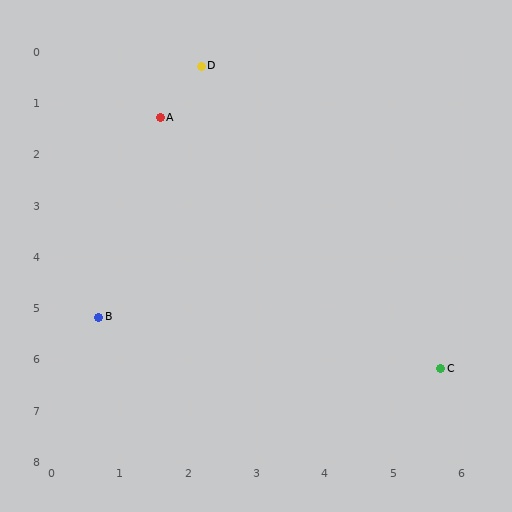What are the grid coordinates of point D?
Point D is at approximately (2.2, 0.3).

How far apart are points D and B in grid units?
Points D and B are about 5.1 grid units apart.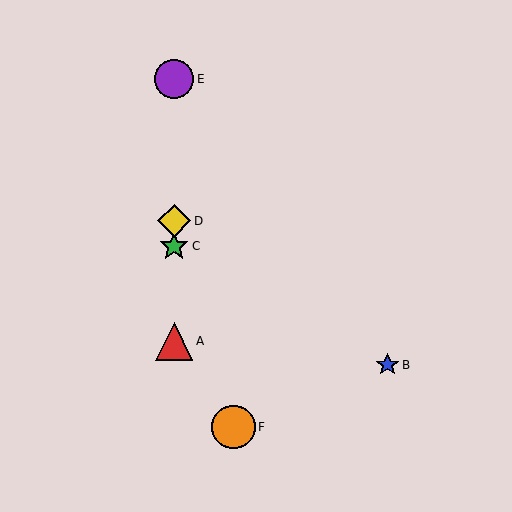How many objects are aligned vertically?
4 objects (A, C, D, E) are aligned vertically.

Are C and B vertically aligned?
No, C is at x≈174 and B is at x≈388.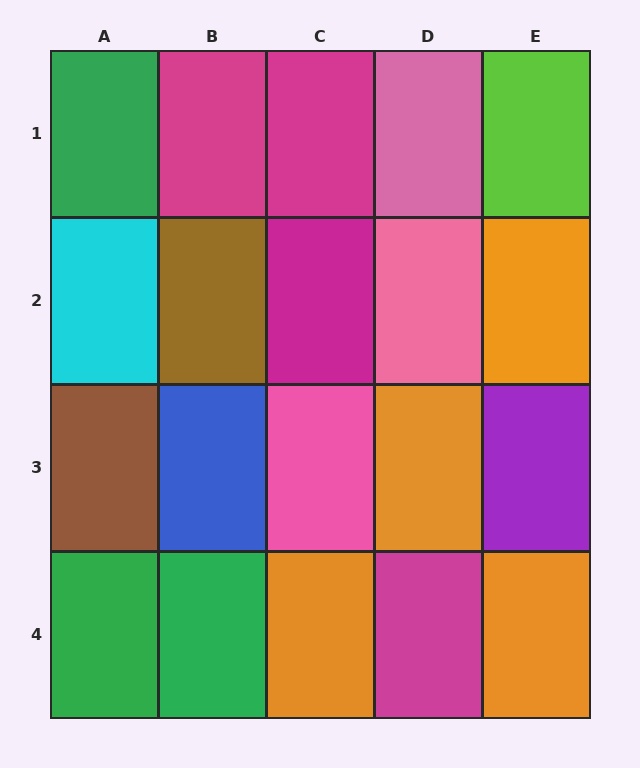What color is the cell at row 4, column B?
Green.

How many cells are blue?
1 cell is blue.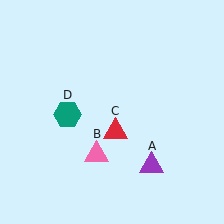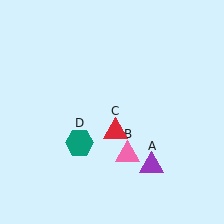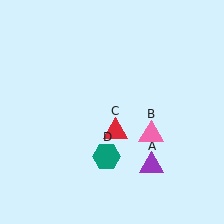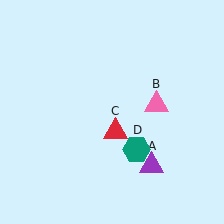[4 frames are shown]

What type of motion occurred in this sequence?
The pink triangle (object B), teal hexagon (object D) rotated counterclockwise around the center of the scene.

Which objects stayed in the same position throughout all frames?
Purple triangle (object A) and red triangle (object C) remained stationary.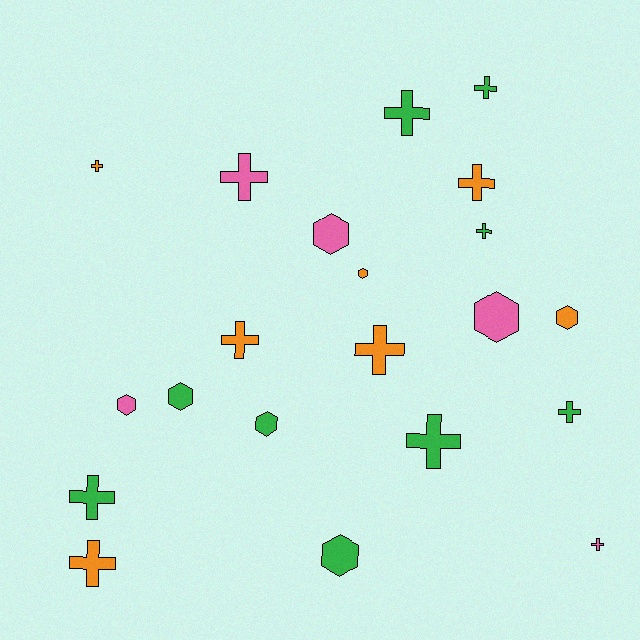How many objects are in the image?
There are 21 objects.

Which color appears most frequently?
Green, with 9 objects.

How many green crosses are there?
There are 6 green crosses.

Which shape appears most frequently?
Cross, with 13 objects.